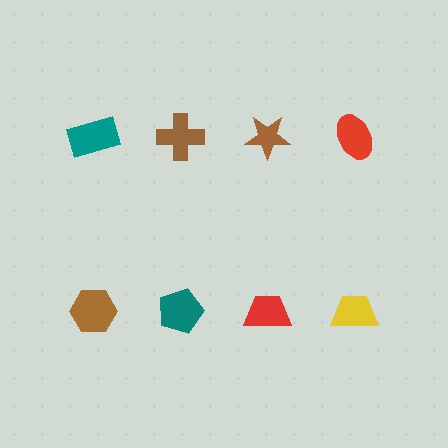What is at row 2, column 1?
A brown hexagon.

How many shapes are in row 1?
4 shapes.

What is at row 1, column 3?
A brown star.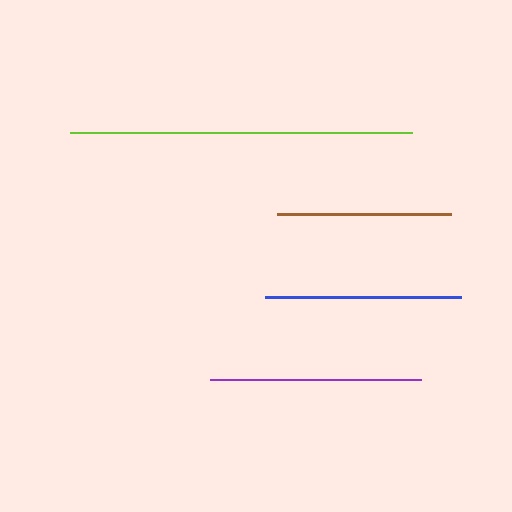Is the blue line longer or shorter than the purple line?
The purple line is longer than the blue line.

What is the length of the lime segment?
The lime segment is approximately 341 pixels long.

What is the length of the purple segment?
The purple segment is approximately 211 pixels long.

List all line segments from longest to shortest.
From longest to shortest: lime, purple, blue, brown.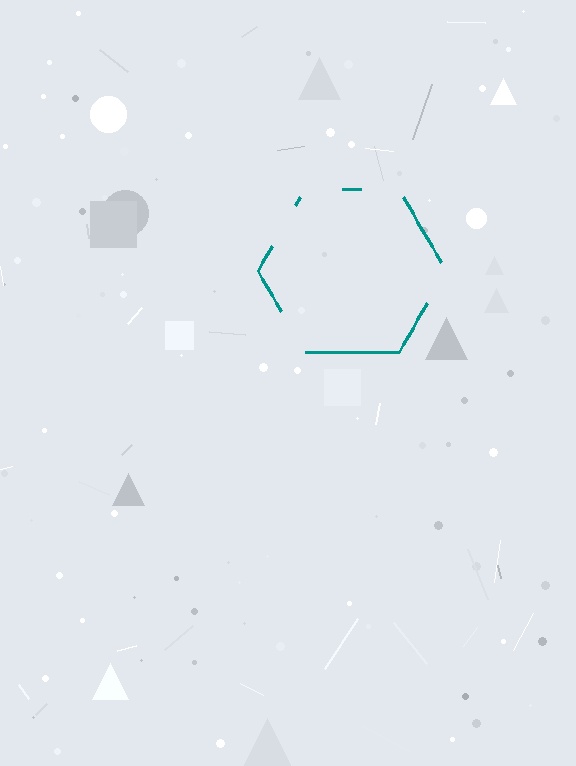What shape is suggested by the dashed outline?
The dashed outline suggests a hexagon.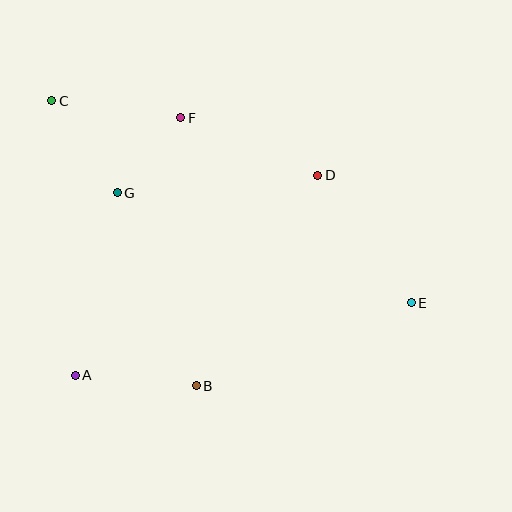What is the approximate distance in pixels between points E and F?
The distance between E and F is approximately 296 pixels.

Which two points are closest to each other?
Points F and G are closest to each other.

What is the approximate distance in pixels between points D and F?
The distance between D and F is approximately 148 pixels.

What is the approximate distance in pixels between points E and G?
The distance between E and G is approximately 314 pixels.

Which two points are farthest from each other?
Points C and E are farthest from each other.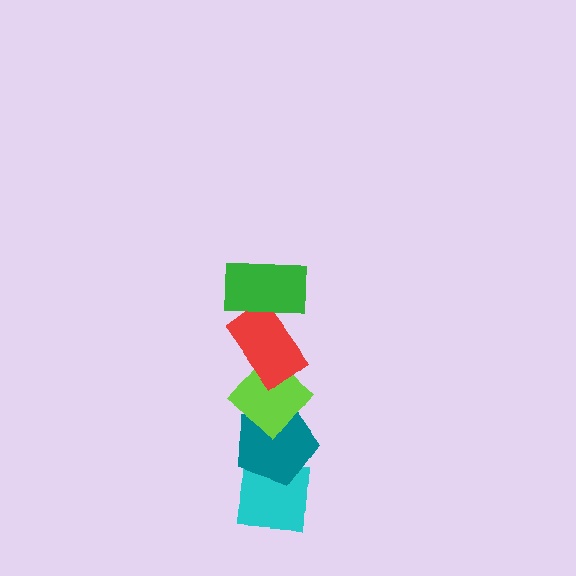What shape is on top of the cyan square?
The teal pentagon is on top of the cyan square.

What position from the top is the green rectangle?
The green rectangle is 1st from the top.